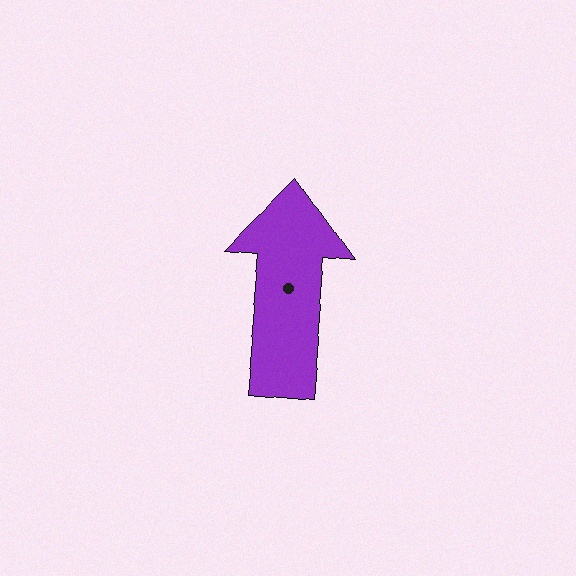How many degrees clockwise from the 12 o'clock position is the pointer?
Approximately 5 degrees.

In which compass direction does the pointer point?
North.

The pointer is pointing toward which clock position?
Roughly 12 o'clock.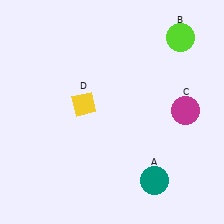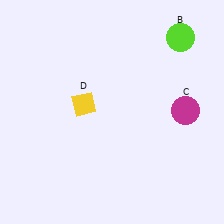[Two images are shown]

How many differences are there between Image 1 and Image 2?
There is 1 difference between the two images.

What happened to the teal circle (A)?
The teal circle (A) was removed in Image 2. It was in the bottom-right area of Image 1.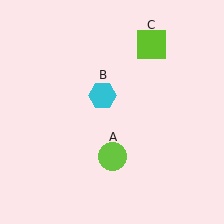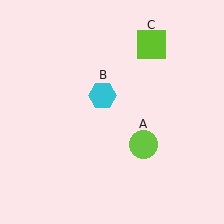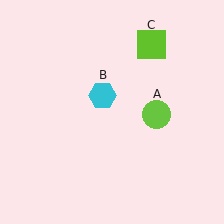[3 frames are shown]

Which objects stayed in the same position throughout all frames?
Cyan hexagon (object B) and lime square (object C) remained stationary.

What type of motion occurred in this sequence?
The lime circle (object A) rotated counterclockwise around the center of the scene.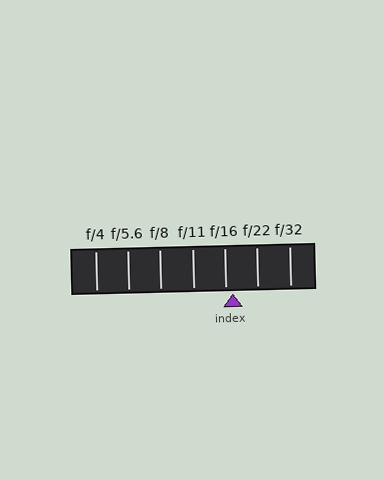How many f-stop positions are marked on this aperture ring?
There are 7 f-stop positions marked.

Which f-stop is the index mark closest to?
The index mark is closest to f/16.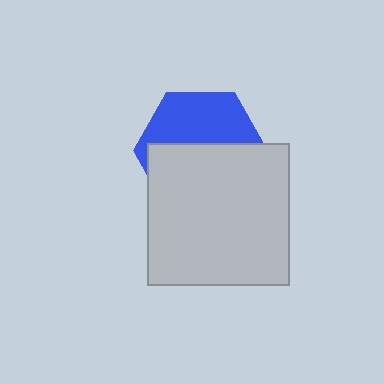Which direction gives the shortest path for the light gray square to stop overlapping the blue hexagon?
Moving down gives the shortest separation.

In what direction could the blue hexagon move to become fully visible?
The blue hexagon could move up. That would shift it out from behind the light gray square entirely.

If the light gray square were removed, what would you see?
You would see the complete blue hexagon.